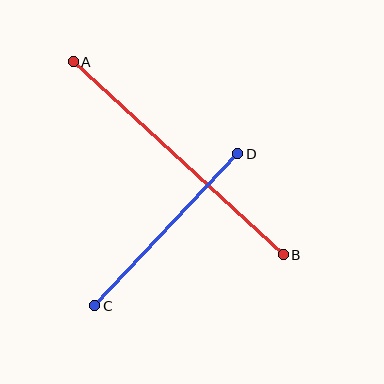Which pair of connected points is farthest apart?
Points A and B are farthest apart.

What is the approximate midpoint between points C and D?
The midpoint is at approximately (166, 230) pixels.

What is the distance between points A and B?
The distance is approximately 285 pixels.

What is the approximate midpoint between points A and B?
The midpoint is at approximately (178, 158) pixels.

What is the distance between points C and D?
The distance is approximately 209 pixels.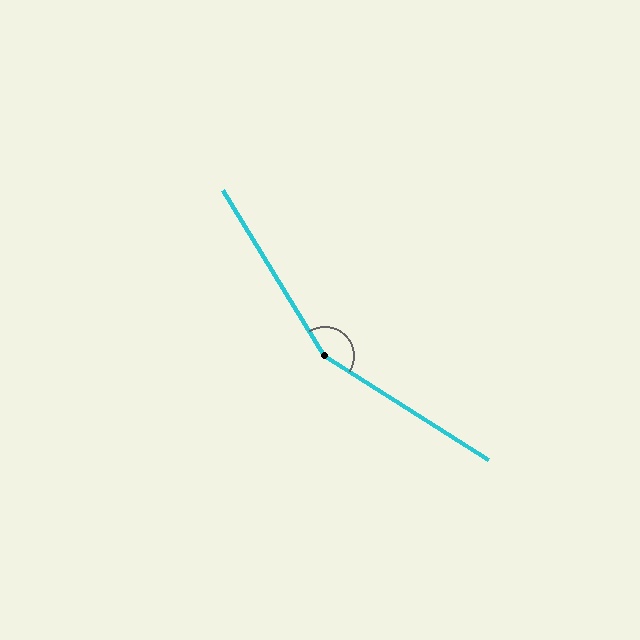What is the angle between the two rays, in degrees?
Approximately 154 degrees.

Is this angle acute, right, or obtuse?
It is obtuse.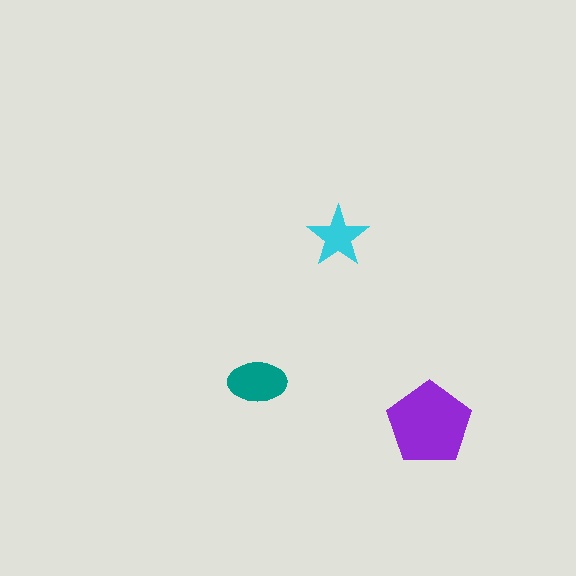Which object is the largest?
The purple pentagon.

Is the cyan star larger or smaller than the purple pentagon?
Smaller.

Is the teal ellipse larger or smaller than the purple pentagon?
Smaller.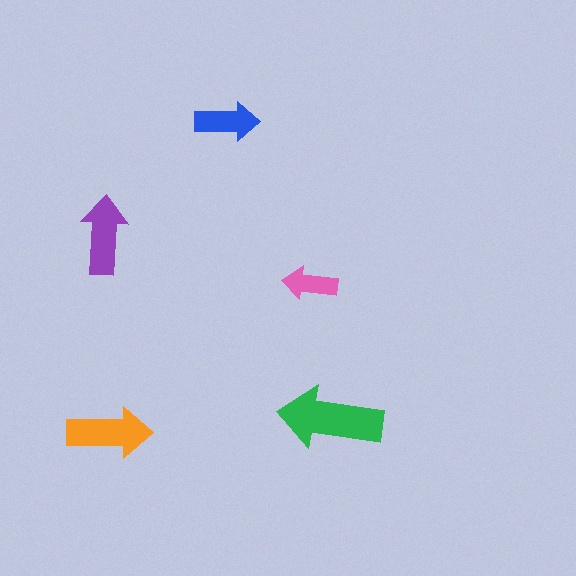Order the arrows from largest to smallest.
the green one, the orange one, the purple one, the blue one, the pink one.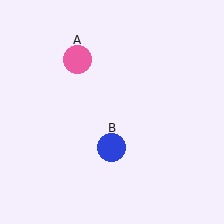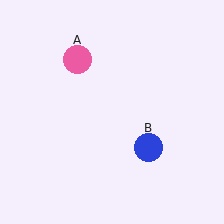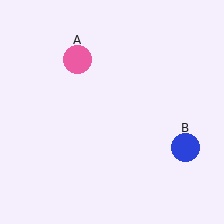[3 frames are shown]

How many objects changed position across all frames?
1 object changed position: blue circle (object B).